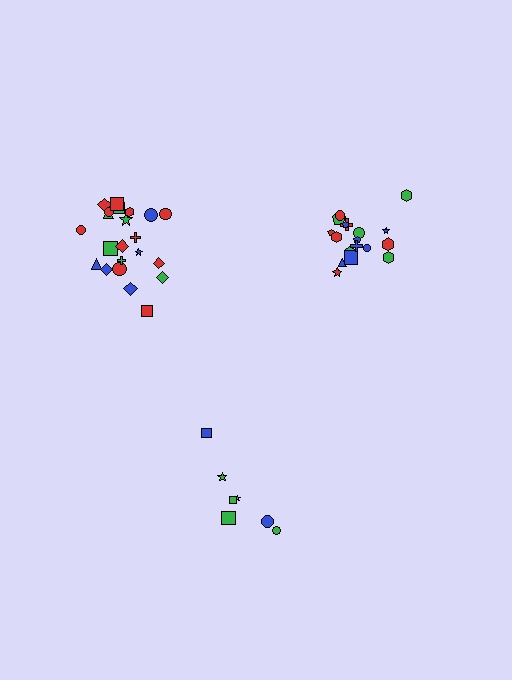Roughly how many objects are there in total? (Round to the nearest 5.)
Roughly 45 objects in total.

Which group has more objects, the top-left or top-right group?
The top-left group.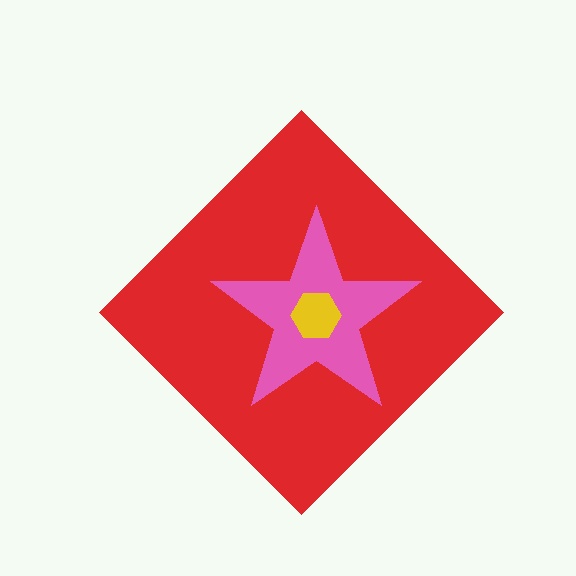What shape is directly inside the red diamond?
The pink star.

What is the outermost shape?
The red diamond.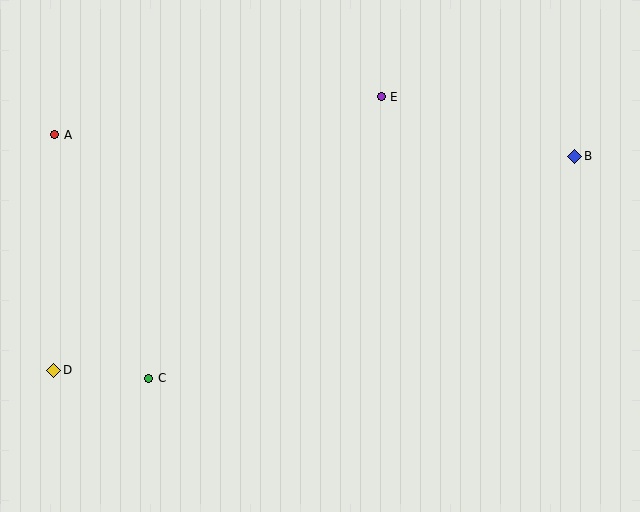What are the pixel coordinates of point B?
Point B is at (575, 156).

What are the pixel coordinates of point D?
Point D is at (54, 370).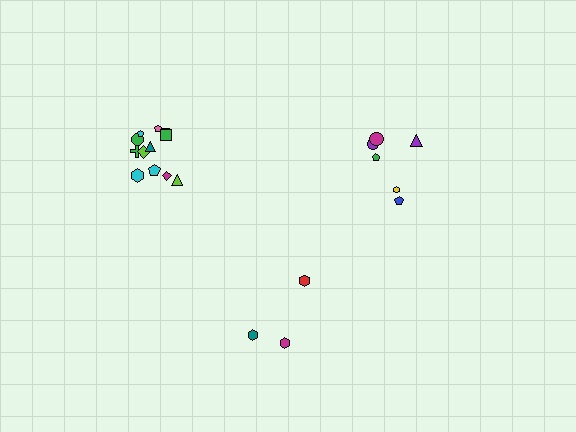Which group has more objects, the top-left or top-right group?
The top-left group.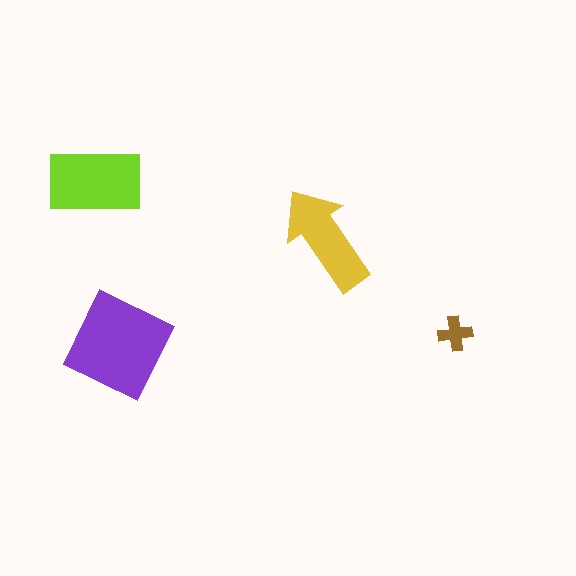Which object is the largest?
The purple diamond.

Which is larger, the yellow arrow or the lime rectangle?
The lime rectangle.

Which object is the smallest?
The brown cross.